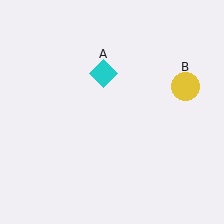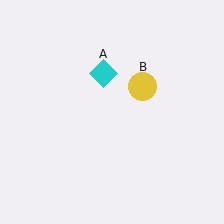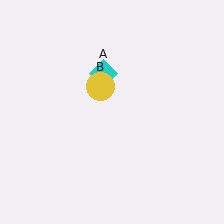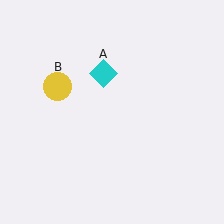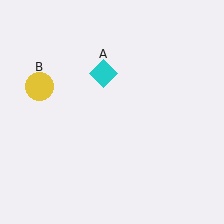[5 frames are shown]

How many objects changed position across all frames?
1 object changed position: yellow circle (object B).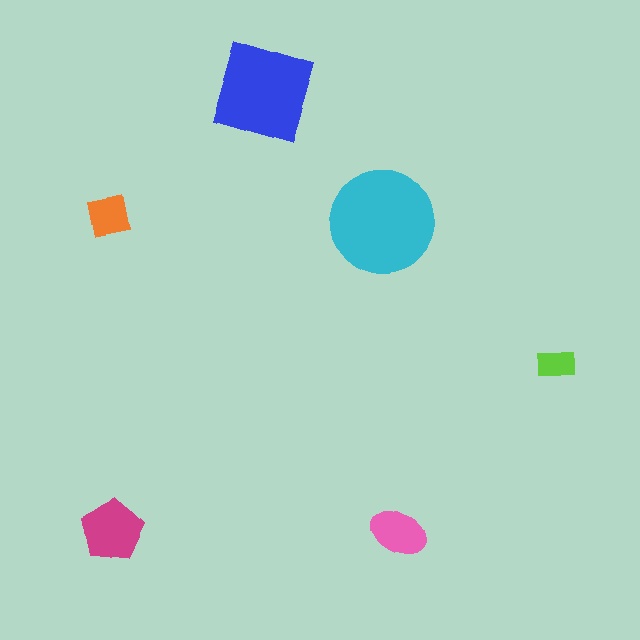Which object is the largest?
The cyan circle.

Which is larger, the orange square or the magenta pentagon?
The magenta pentagon.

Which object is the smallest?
The lime rectangle.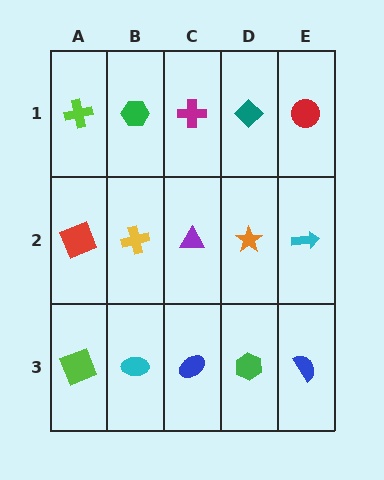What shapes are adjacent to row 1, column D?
An orange star (row 2, column D), a magenta cross (row 1, column C), a red circle (row 1, column E).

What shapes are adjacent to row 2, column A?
A lime cross (row 1, column A), a lime square (row 3, column A), a yellow cross (row 2, column B).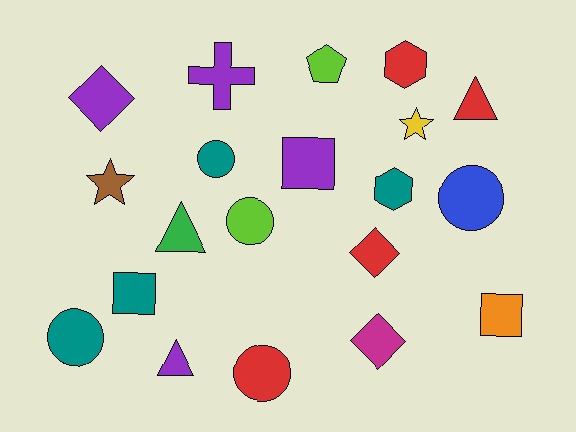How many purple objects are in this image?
There are 4 purple objects.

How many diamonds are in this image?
There are 3 diamonds.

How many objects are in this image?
There are 20 objects.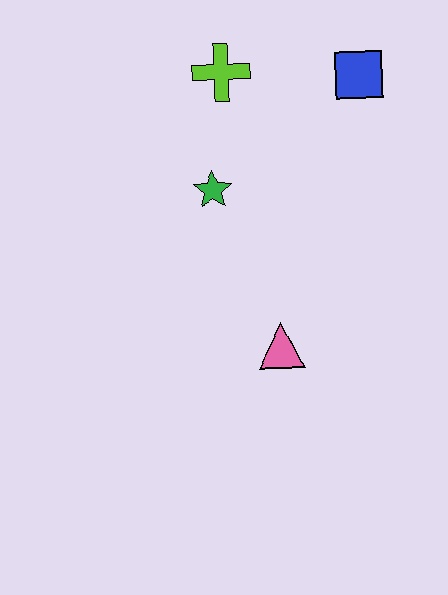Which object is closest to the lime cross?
The green star is closest to the lime cross.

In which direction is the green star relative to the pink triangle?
The green star is above the pink triangle.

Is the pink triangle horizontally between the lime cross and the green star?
No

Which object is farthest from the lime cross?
The pink triangle is farthest from the lime cross.